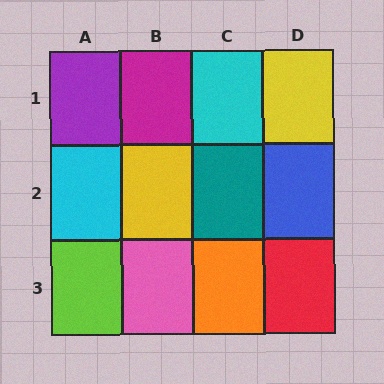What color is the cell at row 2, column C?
Teal.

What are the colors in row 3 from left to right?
Lime, pink, orange, red.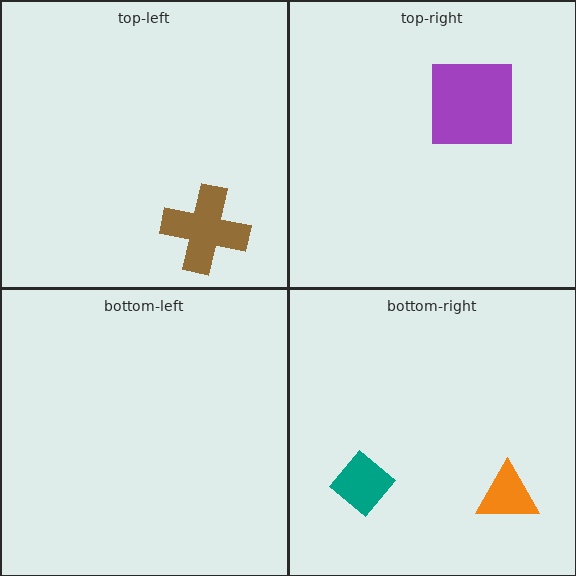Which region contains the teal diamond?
The bottom-right region.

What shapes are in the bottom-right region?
The teal diamond, the orange triangle.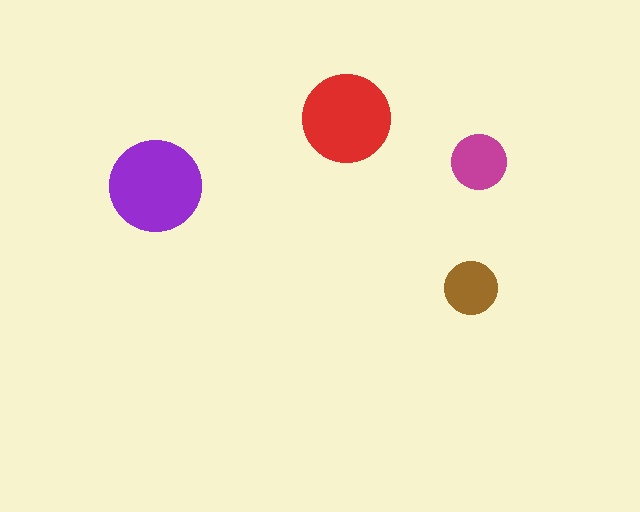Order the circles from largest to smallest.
the purple one, the red one, the magenta one, the brown one.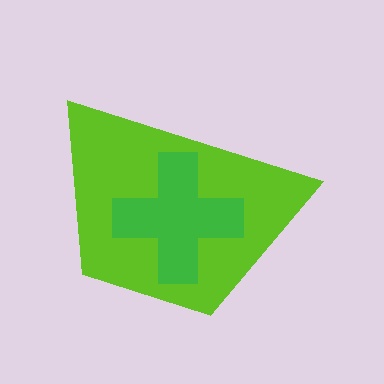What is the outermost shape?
The lime trapezoid.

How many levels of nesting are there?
2.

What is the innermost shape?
The green cross.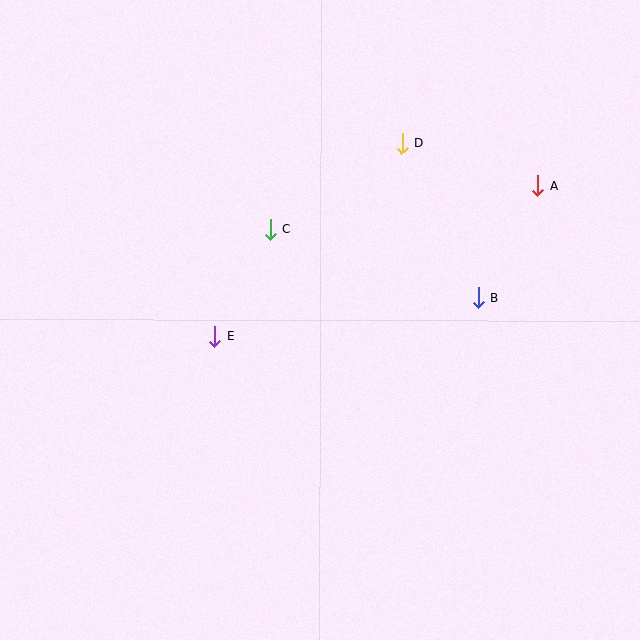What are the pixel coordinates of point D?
Point D is at (402, 144).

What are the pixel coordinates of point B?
Point B is at (478, 297).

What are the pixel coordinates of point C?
Point C is at (270, 229).